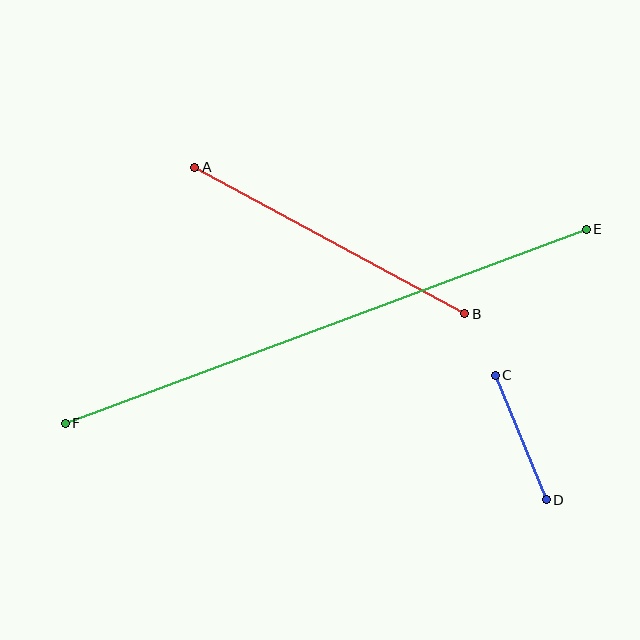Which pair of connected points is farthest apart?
Points E and F are farthest apart.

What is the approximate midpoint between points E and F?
The midpoint is at approximately (326, 326) pixels.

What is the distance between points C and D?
The distance is approximately 135 pixels.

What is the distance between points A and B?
The distance is approximately 307 pixels.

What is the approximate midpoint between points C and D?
The midpoint is at approximately (521, 438) pixels.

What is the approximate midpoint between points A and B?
The midpoint is at approximately (330, 241) pixels.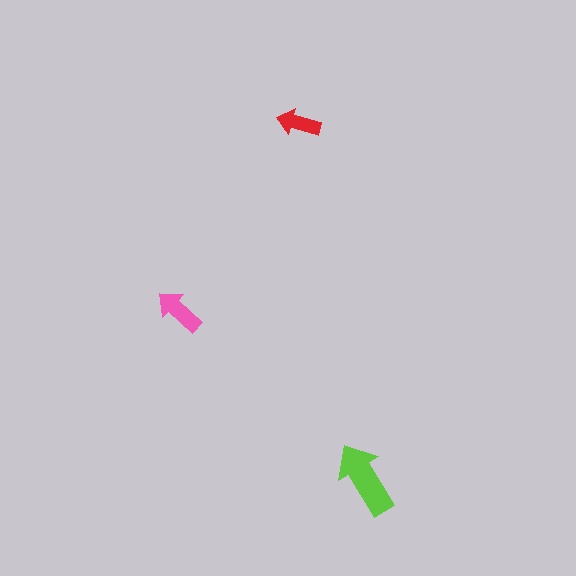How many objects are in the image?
There are 3 objects in the image.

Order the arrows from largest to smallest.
the lime one, the pink one, the red one.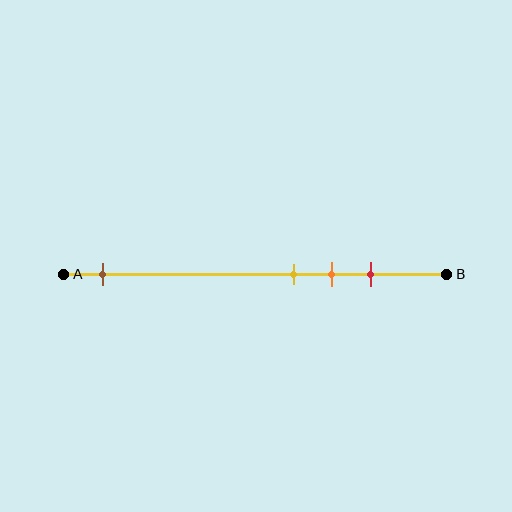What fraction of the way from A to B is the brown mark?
The brown mark is approximately 10% (0.1) of the way from A to B.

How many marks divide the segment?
There are 4 marks dividing the segment.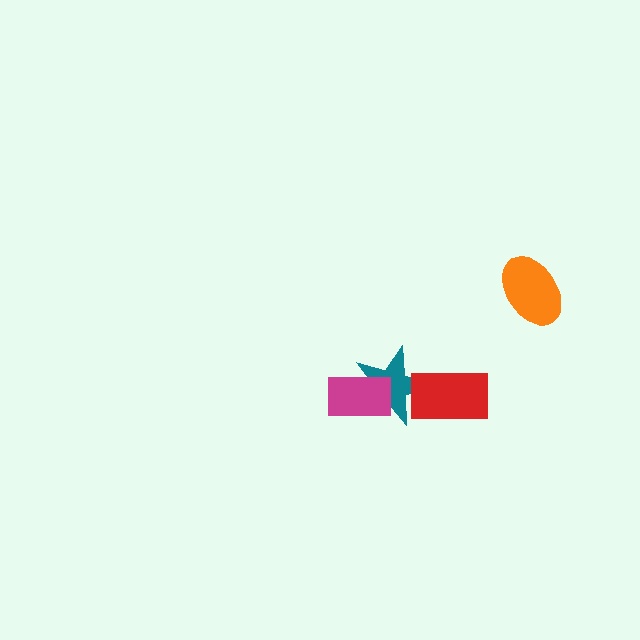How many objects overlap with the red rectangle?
1 object overlaps with the red rectangle.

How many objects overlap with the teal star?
2 objects overlap with the teal star.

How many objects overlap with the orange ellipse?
0 objects overlap with the orange ellipse.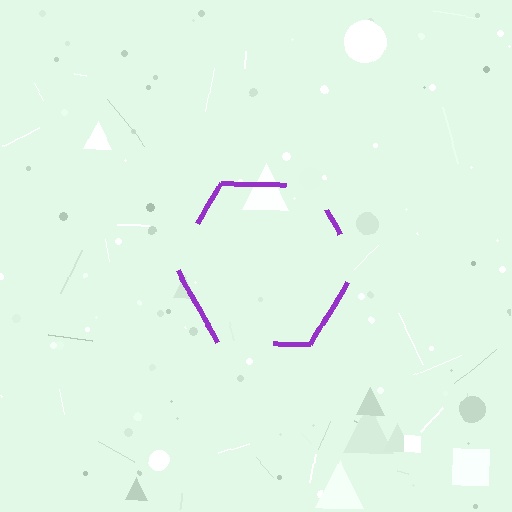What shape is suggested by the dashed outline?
The dashed outline suggests a hexagon.